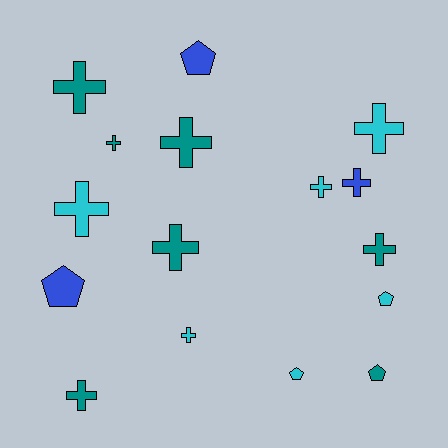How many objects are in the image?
There are 16 objects.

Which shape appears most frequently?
Cross, with 11 objects.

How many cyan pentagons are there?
There are 2 cyan pentagons.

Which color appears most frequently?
Teal, with 7 objects.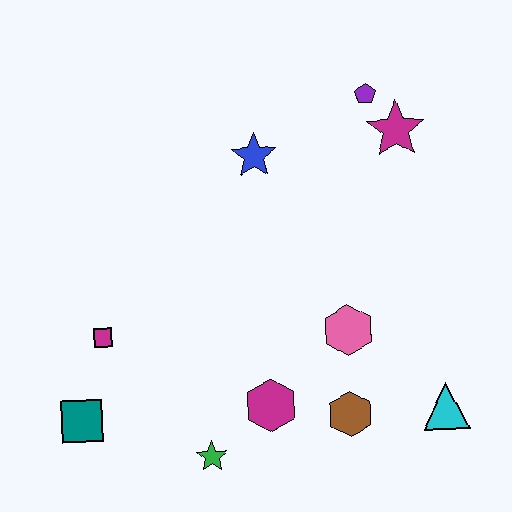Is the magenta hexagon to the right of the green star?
Yes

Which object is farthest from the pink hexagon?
The teal square is farthest from the pink hexagon.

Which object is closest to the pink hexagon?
The brown hexagon is closest to the pink hexagon.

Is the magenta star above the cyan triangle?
Yes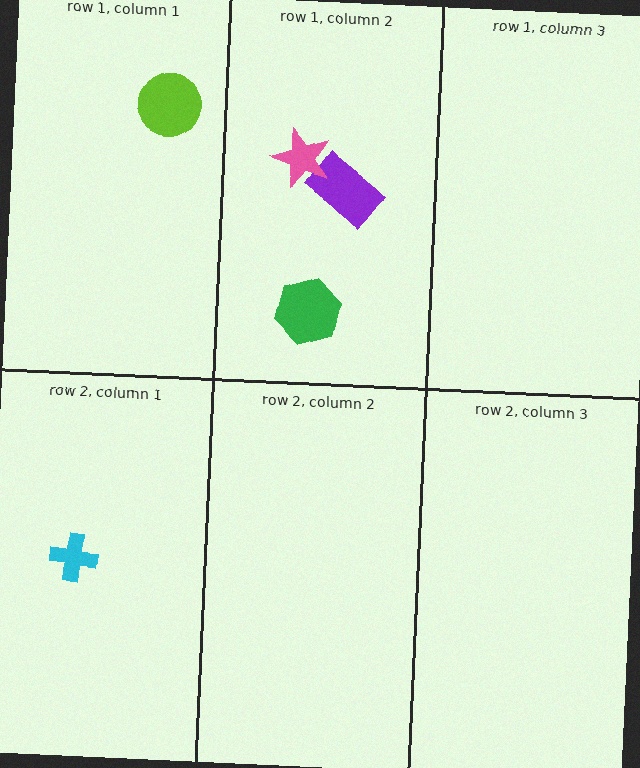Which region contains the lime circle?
The row 1, column 1 region.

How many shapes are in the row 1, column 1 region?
1.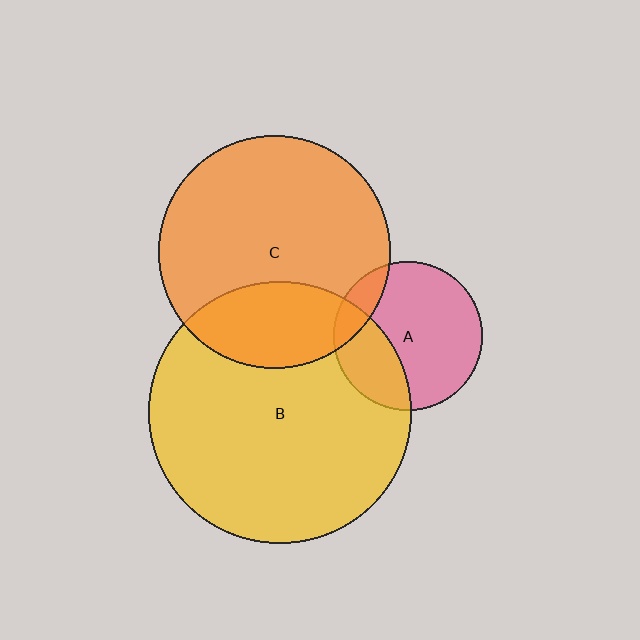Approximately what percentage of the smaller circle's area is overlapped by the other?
Approximately 25%.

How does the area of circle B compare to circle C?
Approximately 1.3 times.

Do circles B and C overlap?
Yes.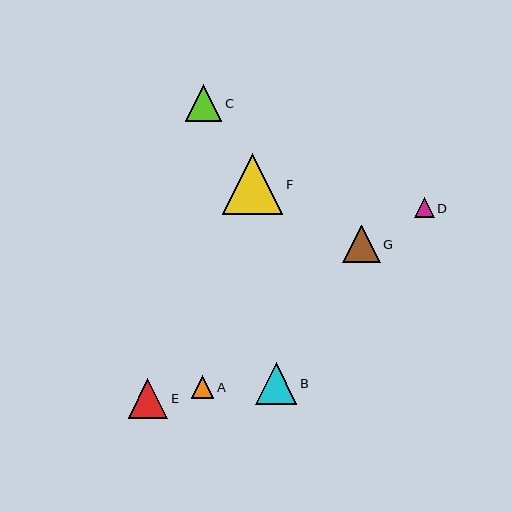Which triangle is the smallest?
Triangle D is the smallest with a size of approximately 20 pixels.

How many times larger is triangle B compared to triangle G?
Triangle B is approximately 1.1 times the size of triangle G.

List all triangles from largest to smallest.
From largest to smallest: F, B, E, G, C, A, D.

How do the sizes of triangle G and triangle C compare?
Triangle G and triangle C are approximately the same size.